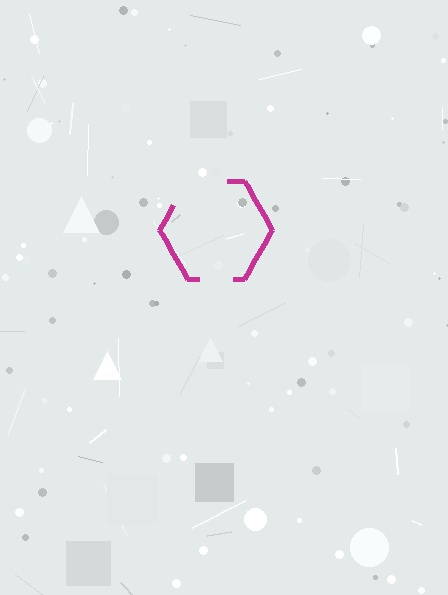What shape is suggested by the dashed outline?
The dashed outline suggests a hexagon.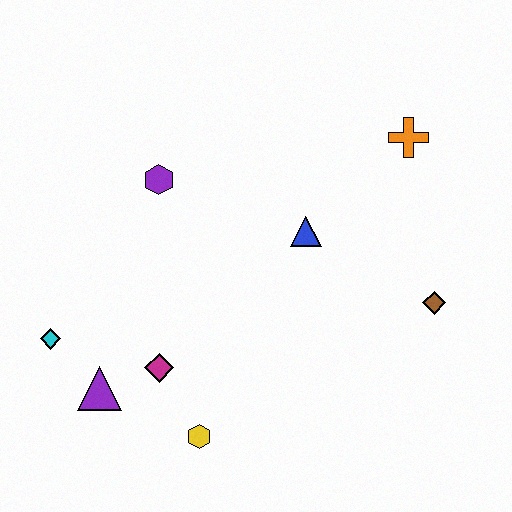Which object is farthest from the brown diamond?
The cyan diamond is farthest from the brown diamond.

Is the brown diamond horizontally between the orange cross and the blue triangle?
No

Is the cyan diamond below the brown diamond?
Yes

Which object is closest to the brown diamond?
The blue triangle is closest to the brown diamond.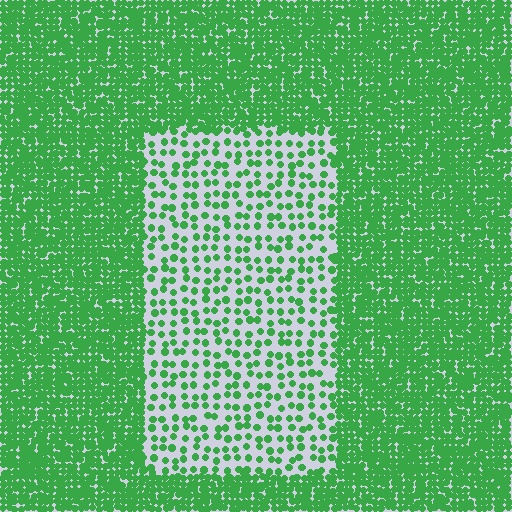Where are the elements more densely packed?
The elements are more densely packed outside the rectangle boundary.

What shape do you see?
I see a rectangle.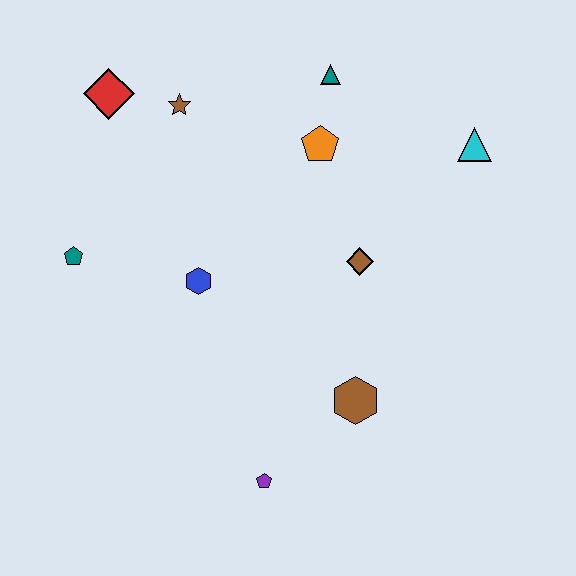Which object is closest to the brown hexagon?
The purple pentagon is closest to the brown hexagon.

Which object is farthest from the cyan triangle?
The teal pentagon is farthest from the cyan triangle.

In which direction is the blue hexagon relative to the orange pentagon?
The blue hexagon is below the orange pentagon.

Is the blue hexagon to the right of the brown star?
Yes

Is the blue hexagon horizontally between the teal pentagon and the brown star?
No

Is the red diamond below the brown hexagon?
No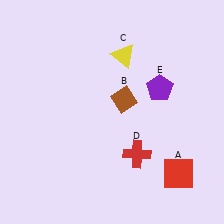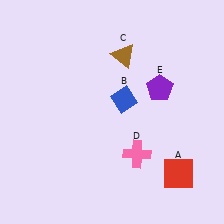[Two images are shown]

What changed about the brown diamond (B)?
In Image 1, B is brown. In Image 2, it changed to blue.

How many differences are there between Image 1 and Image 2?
There are 3 differences between the two images.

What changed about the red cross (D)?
In Image 1, D is red. In Image 2, it changed to pink.